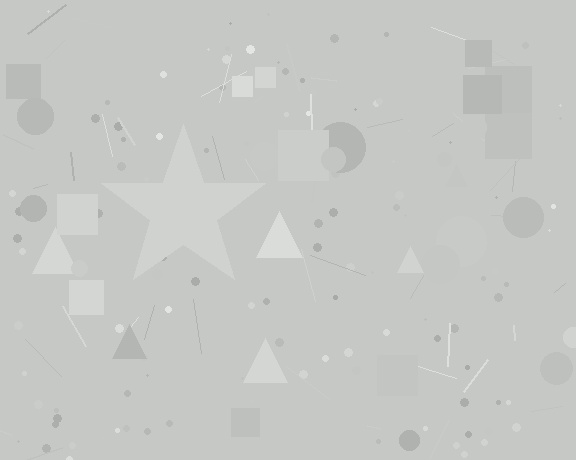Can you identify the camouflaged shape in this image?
The camouflaged shape is a star.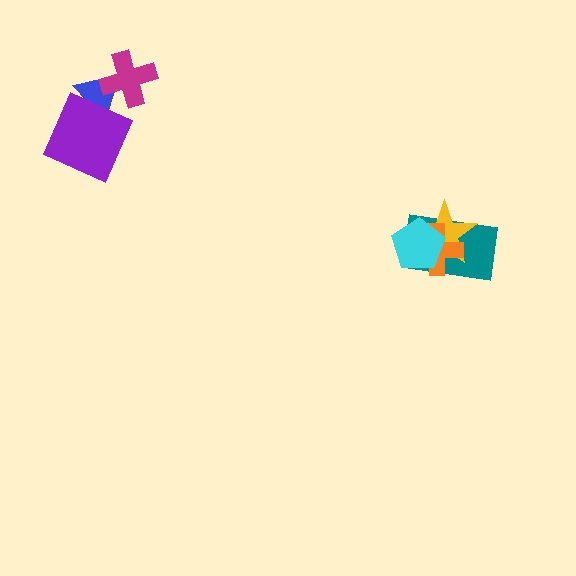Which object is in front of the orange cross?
The cyan pentagon is in front of the orange cross.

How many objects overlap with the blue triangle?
2 objects overlap with the blue triangle.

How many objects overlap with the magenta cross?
1 object overlaps with the magenta cross.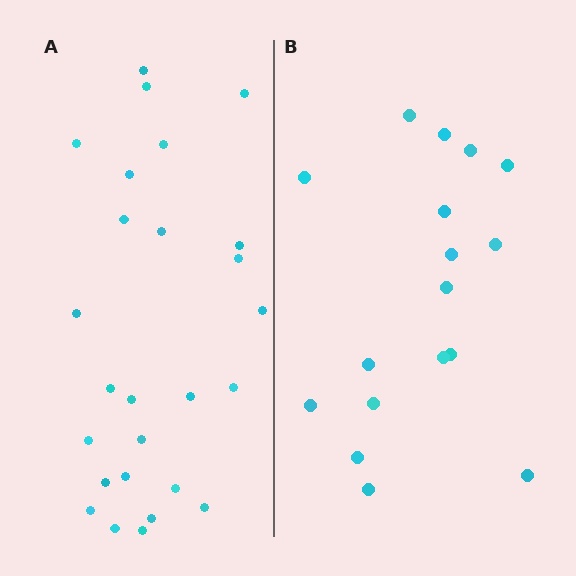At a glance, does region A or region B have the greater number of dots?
Region A (the left region) has more dots.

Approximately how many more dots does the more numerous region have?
Region A has roughly 8 or so more dots than region B.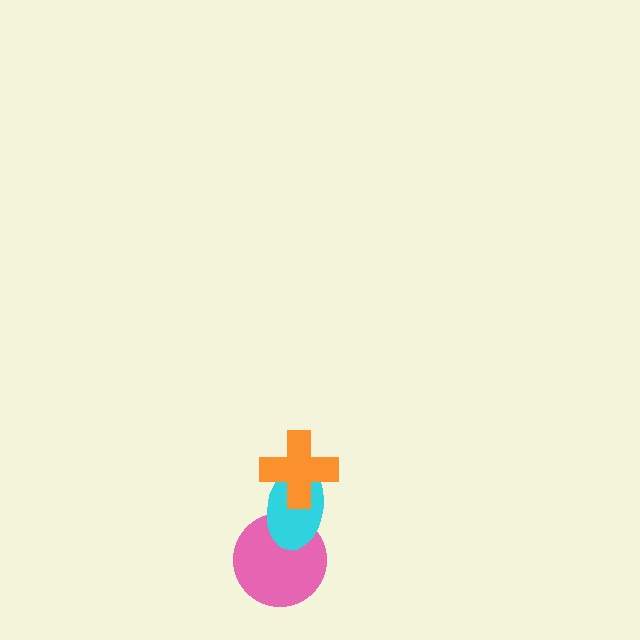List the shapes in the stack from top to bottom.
From top to bottom: the orange cross, the cyan ellipse, the pink circle.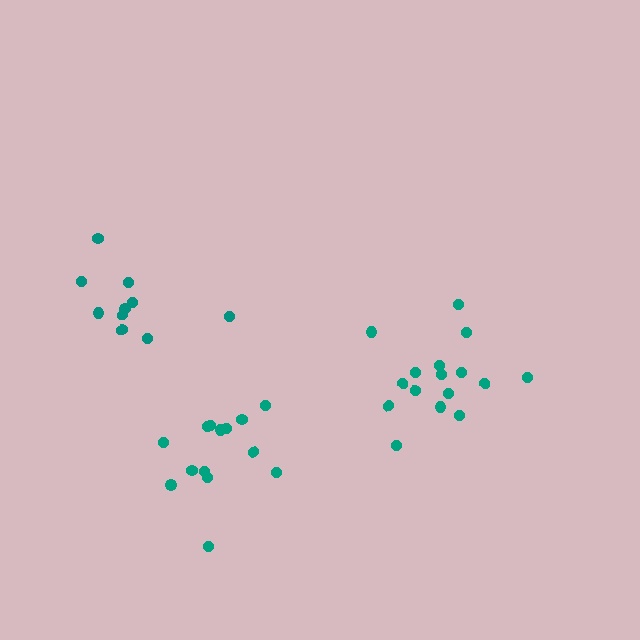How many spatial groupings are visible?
There are 3 spatial groupings.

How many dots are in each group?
Group 1: 16 dots, Group 2: 14 dots, Group 3: 10 dots (40 total).